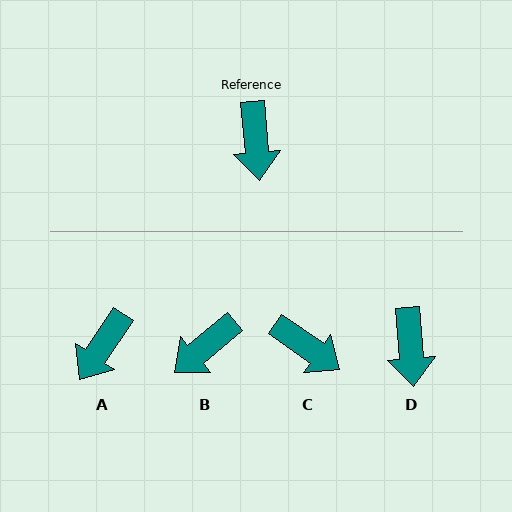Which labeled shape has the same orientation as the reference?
D.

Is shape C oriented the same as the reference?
No, it is off by about 50 degrees.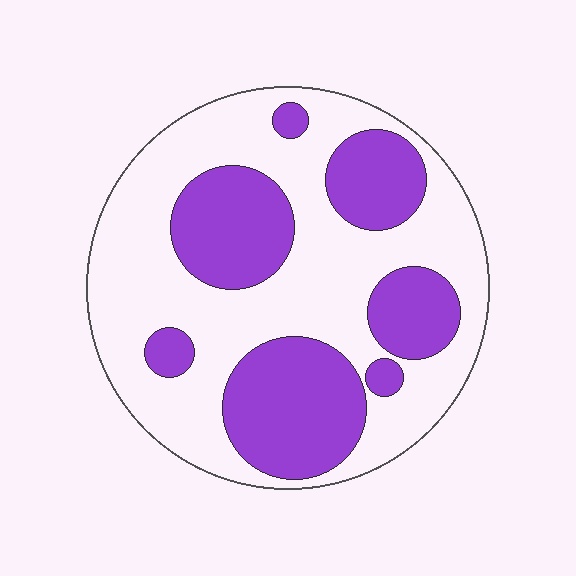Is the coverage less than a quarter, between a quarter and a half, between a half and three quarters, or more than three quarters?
Between a quarter and a half.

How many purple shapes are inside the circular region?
7.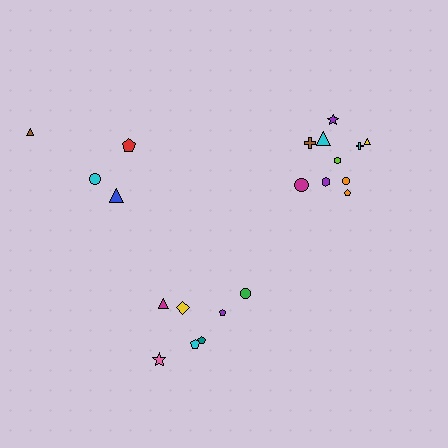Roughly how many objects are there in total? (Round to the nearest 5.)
Roughly 20 objects in total.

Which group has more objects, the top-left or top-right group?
The top-right group.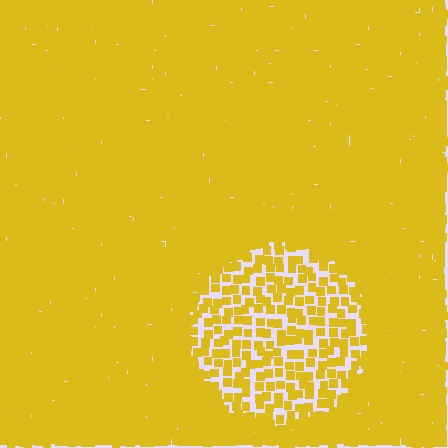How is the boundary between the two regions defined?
The boundary is defined by a change in element density (approximately 2.8x ratio). All elements are the same color, size, and shape.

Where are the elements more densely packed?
The elements are more densely packed outside the circle boundary.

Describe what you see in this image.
The image contains small yellow elements arranged at two different densities. A circle-shaped region is visible where the elements are less densely packed than the surrounding area.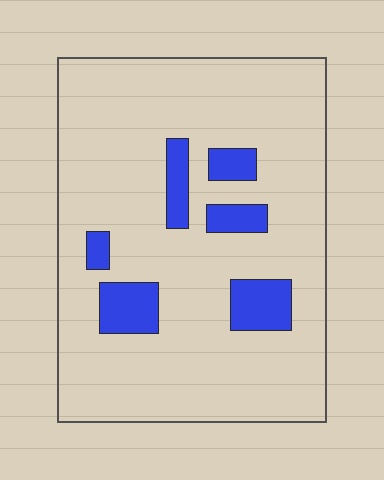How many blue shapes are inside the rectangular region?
6.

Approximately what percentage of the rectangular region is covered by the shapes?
Approximately 15%.